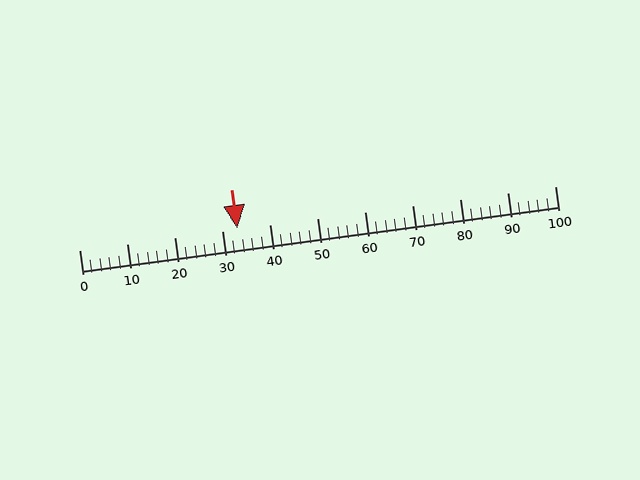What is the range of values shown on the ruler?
The ruler shows values from 0 to 100.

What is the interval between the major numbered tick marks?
The major tick marks are spaced 10 units apart.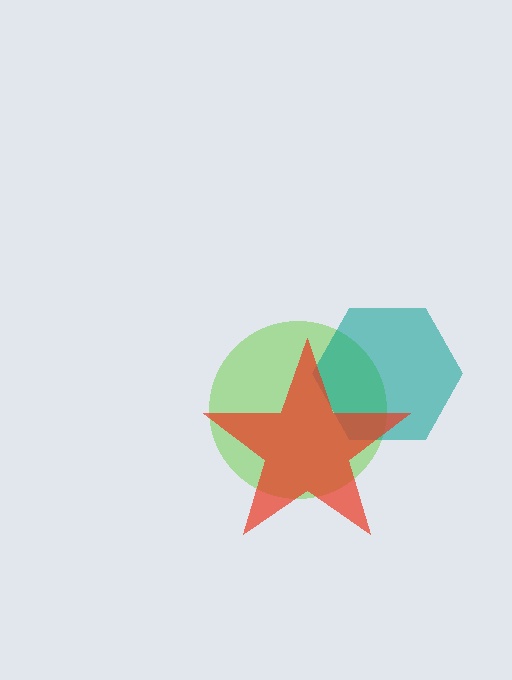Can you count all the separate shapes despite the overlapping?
Yes, there are 3 separate shapes.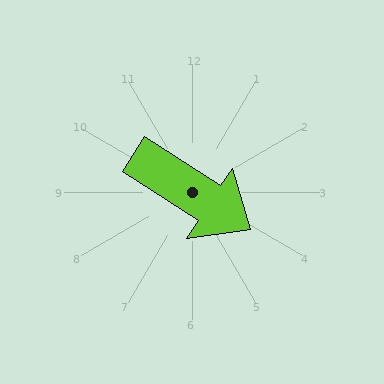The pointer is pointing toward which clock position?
Roughly 4 o'clock.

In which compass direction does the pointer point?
Southeast.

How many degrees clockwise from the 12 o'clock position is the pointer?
Approximately 123 degrees.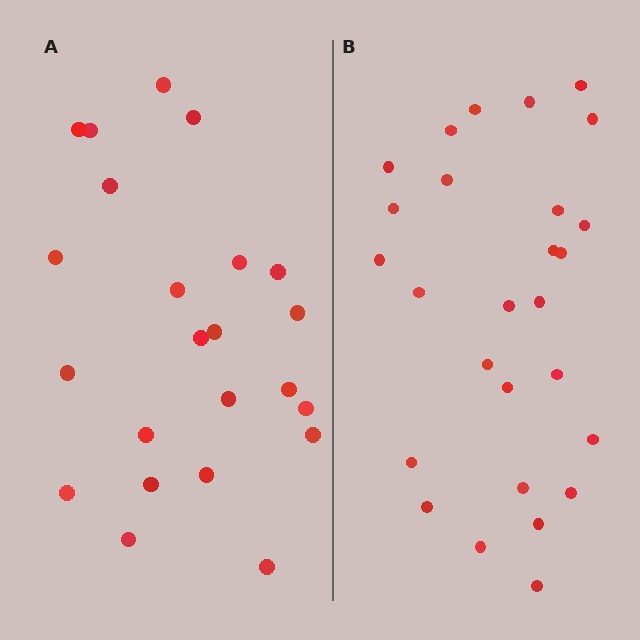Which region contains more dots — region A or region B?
Region B (the right region) has more dots.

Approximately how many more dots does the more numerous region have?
Region B has about 4 more dots than region A.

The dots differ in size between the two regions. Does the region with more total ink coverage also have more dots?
No. Region A has more total ink coverage because its dots are larger, but region B actually contains more individual dots. Total area can be misleading — the number of items is what matters here.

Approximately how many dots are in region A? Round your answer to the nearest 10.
About 20 dots. (The exact count is 23, which rounds to 20.)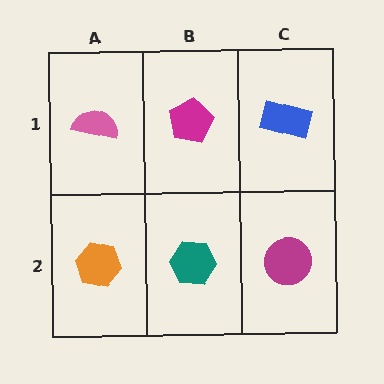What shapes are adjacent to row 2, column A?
A pink semicircle (row 1, column A), a teal hexagon (row 2, column B).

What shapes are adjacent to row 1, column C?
A magenta circle (row 2, column C), a magenta pentagon (row 1, column B).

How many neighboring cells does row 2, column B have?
3.